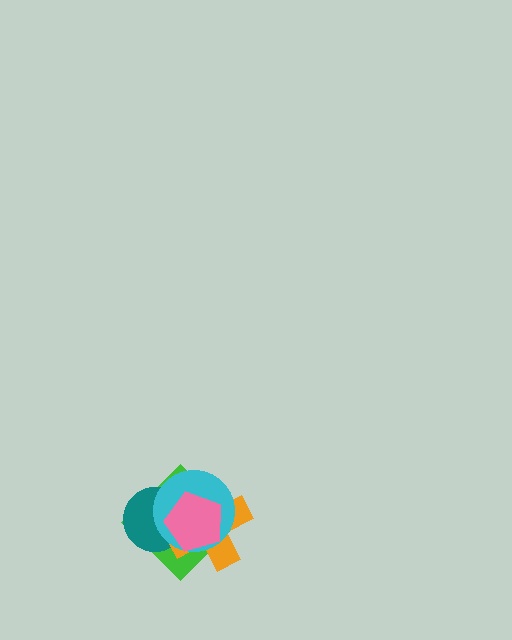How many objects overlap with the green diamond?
4 objects overlap with the green diamond.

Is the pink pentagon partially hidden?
No, no other shape covers it.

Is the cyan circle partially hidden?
Yes, it is partially covered by another shape.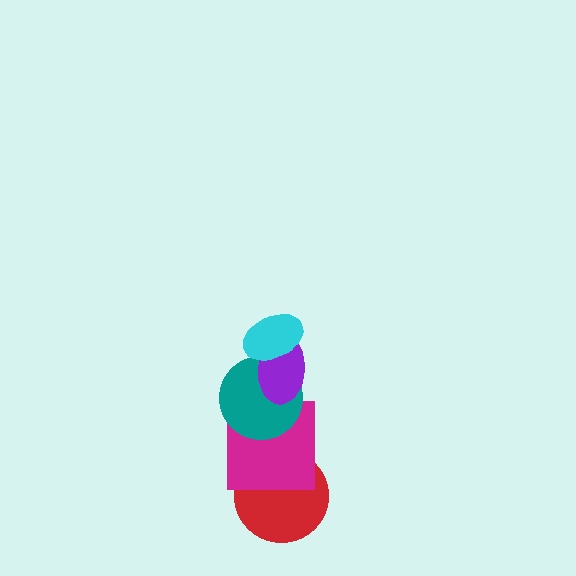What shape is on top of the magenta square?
The teal circle is on top of the magenta square.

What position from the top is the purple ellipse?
The purple ellipse is 2nd from the top.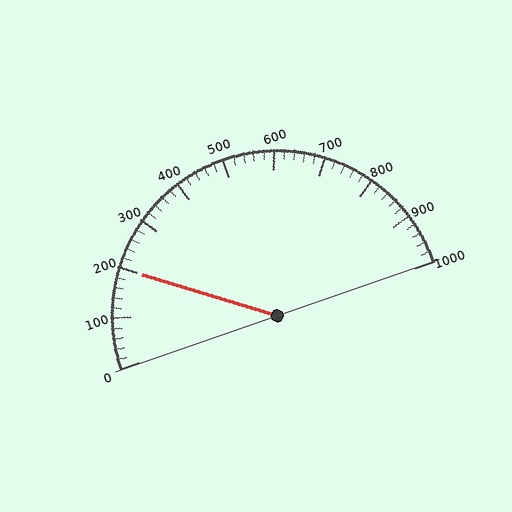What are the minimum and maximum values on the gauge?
The gauge ranges from 0 to 1000.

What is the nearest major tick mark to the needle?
The nearest major tick mark is 200.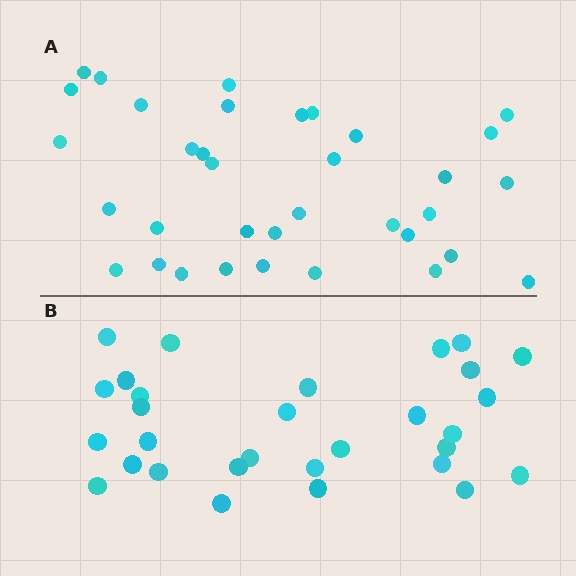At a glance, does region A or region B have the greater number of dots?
Region A (the top region) has more dots.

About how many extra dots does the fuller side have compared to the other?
Region A has about 5 more dots than region B.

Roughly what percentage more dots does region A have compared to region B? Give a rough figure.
About 15% more.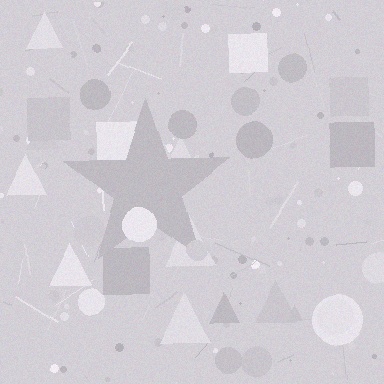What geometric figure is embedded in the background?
A star is embedded in the background.